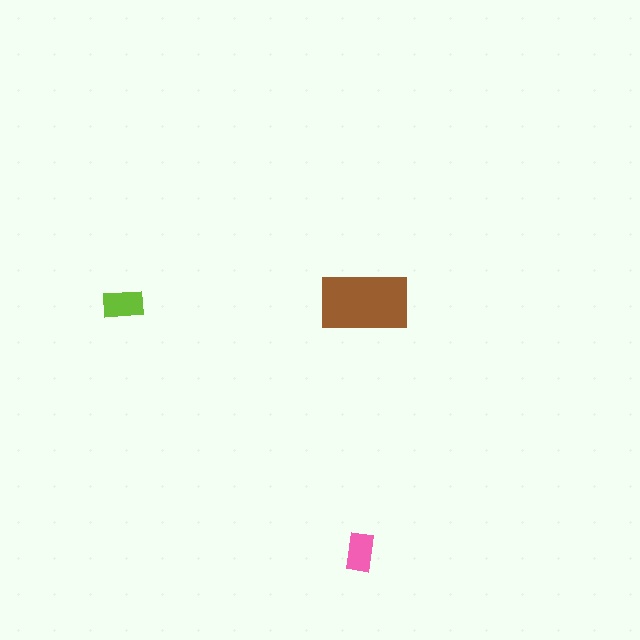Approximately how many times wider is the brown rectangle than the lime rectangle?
About 2 times wider.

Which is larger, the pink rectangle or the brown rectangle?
The brown one.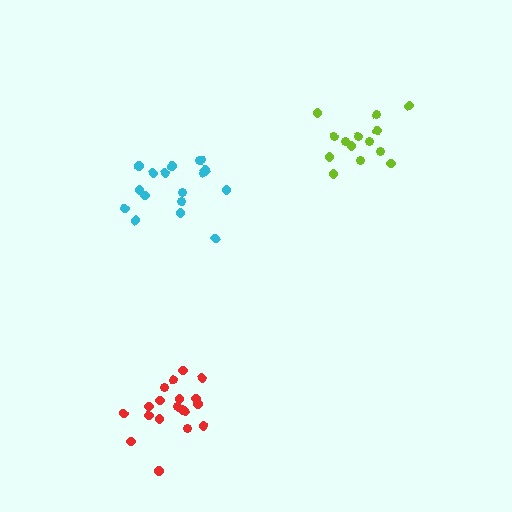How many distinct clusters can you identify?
There are 3 distinct clusters.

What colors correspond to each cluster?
The clusters are colored: lime, cyan, red.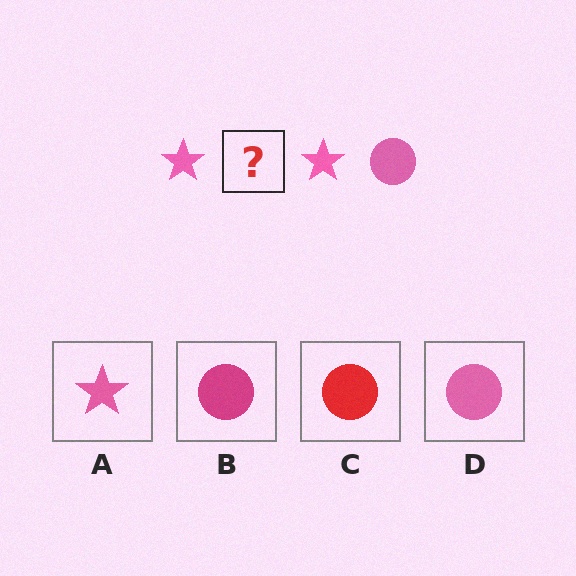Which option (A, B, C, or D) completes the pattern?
D.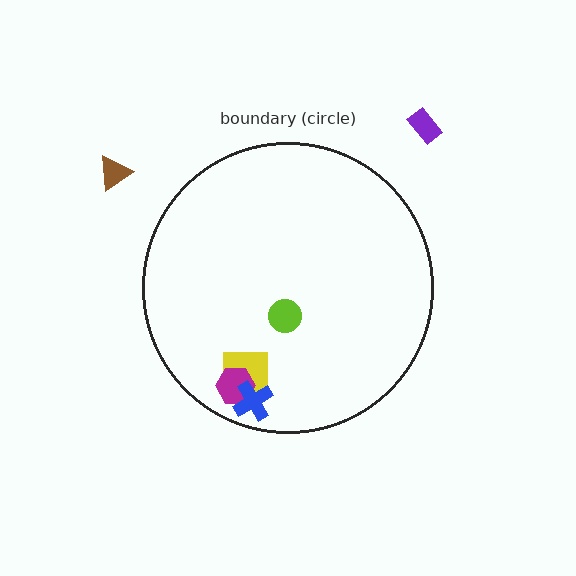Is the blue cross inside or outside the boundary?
Inside.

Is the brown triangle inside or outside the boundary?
Outside.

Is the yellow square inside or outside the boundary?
Inside.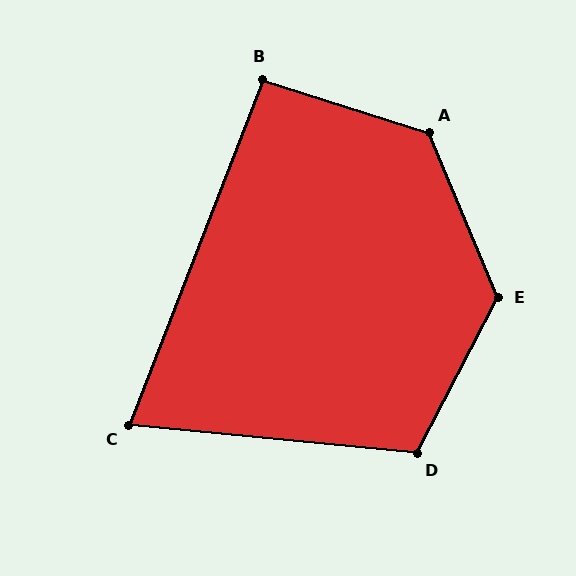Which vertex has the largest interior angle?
A, at approximately 130 degrees.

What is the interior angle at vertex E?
Approximately 130 degrees (obtuse).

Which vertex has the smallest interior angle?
C, at approximately 75 degrees.